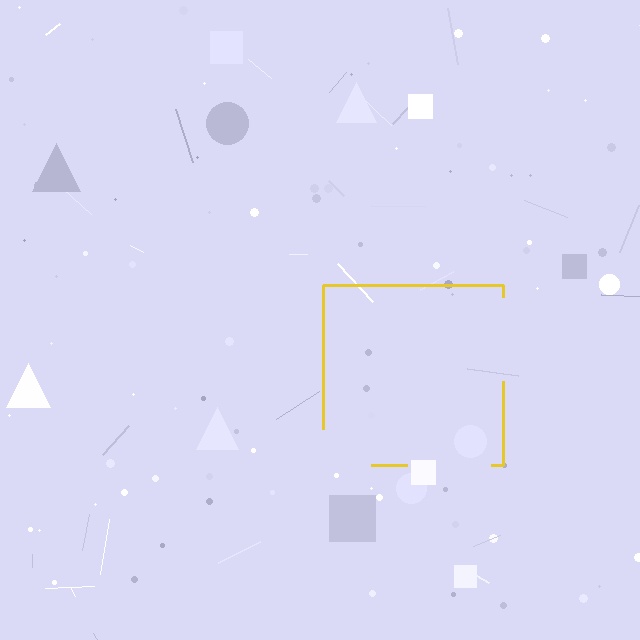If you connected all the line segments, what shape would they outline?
They would outline a square.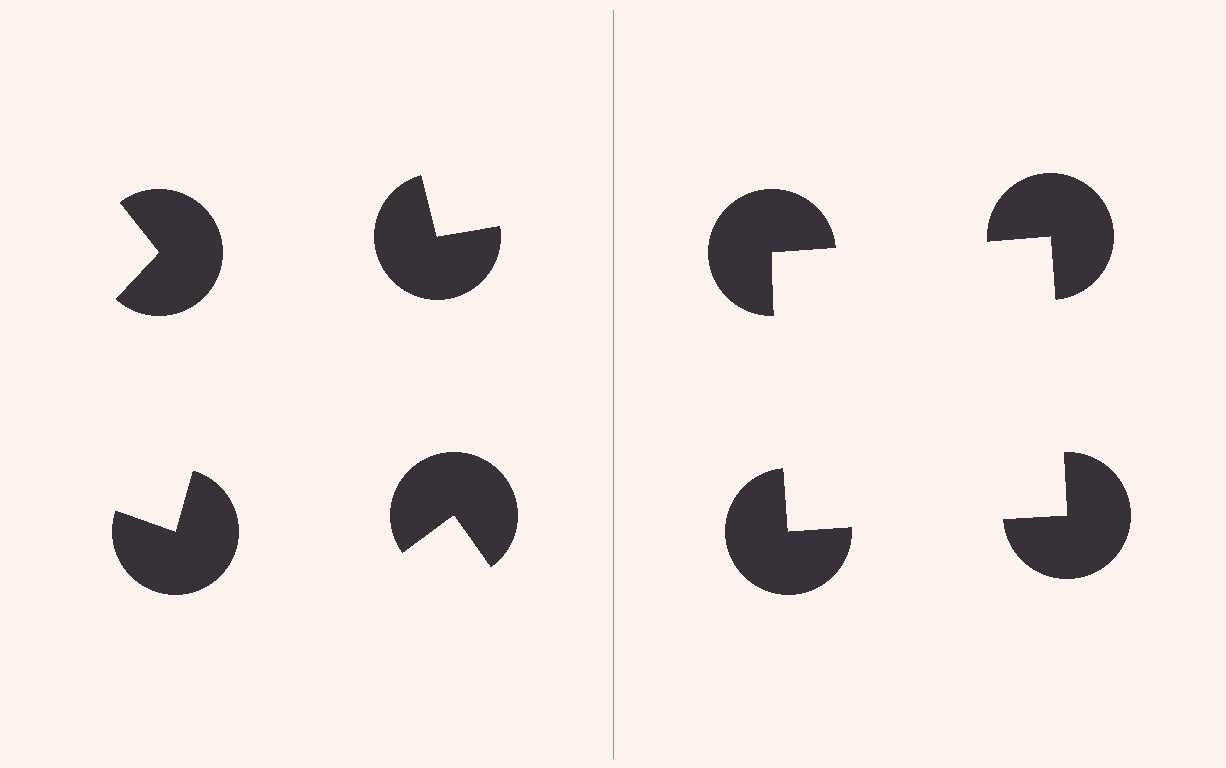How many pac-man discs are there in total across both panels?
8 — 4 on each side.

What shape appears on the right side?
An illusory square.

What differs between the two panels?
The pac-man discs are positioned identically on both sides; only the wedge orientations differ. On the right they align to a square; on the left they are misaligned.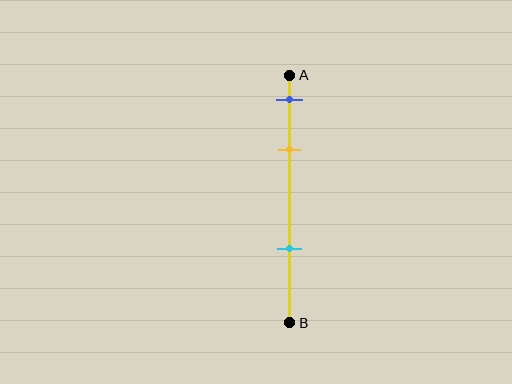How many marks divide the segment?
There are 3 marks dividing the segment.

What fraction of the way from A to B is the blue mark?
The blue mark is approximately 10% (0.1) of the way from A to B.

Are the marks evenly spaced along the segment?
No, the marks are not evenly spaced.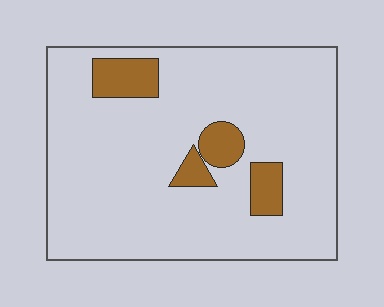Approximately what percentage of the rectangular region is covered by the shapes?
Approximately 10%.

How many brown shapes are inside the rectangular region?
4.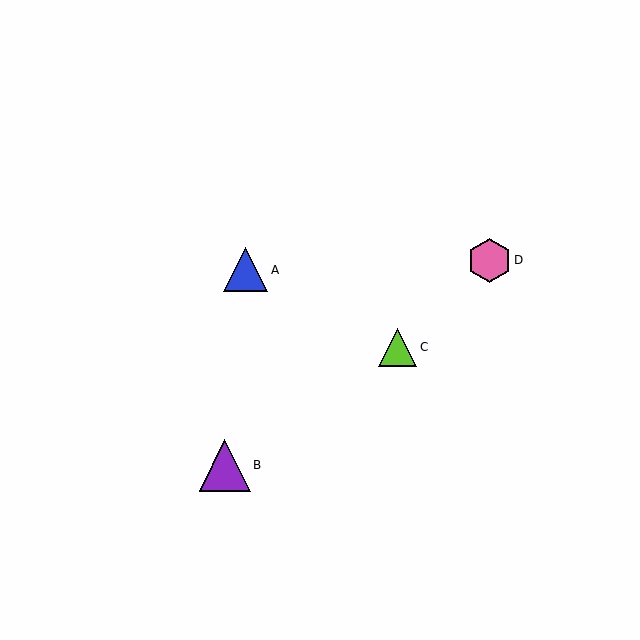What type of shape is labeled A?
Shape A is a blue triangle.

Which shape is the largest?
The purple triangle (labeled B) is the largest.